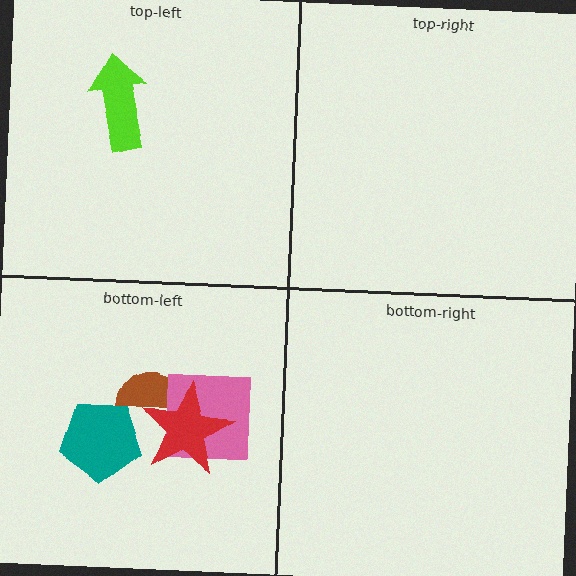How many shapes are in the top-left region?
1.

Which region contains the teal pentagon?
The bottom-left region.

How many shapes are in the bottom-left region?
4.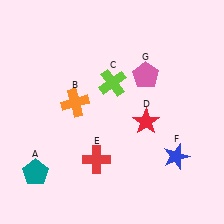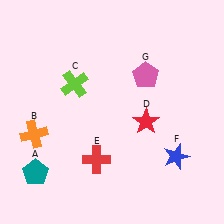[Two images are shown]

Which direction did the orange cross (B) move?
The orange cross (B) moved left.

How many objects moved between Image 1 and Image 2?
2 objects moved between the two images.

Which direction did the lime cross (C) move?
The lime cross (C) moved left.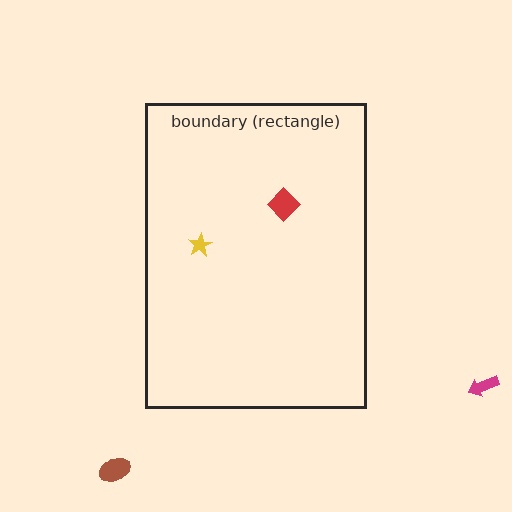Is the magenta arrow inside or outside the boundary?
Outside.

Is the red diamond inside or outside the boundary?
Inside.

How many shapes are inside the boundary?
2 inside, 2 outside.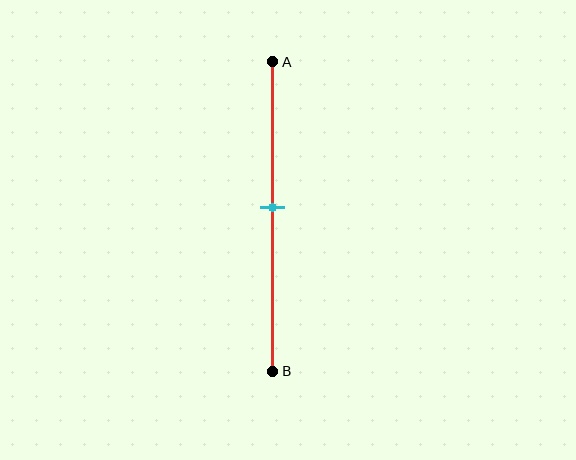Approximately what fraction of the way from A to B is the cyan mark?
The cyan mark is approximately 45% of the way from A to B.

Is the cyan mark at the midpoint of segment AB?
Yes, the mark is approximately at the midpoint.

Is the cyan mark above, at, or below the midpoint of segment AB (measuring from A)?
The cyan mark is approximately at the midpoint of segment AB.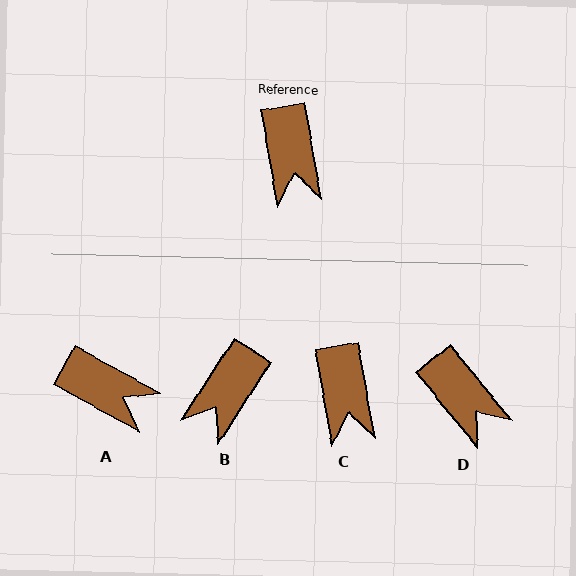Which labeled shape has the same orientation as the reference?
C.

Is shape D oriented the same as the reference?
No, it is off by about 29 degrees.